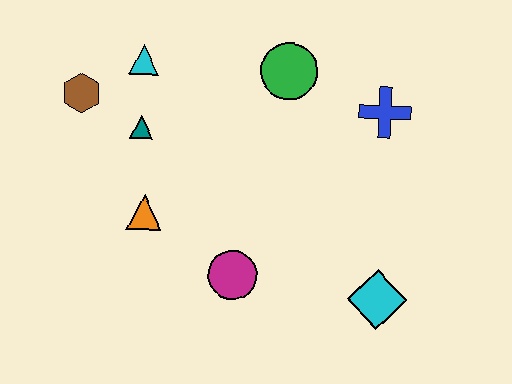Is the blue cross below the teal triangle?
No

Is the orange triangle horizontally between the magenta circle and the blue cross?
No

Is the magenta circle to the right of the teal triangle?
Yes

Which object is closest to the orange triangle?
The teal triangle is closest to the orange triangle.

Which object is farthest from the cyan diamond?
The brown hexagon is farthest from the cyan diamond.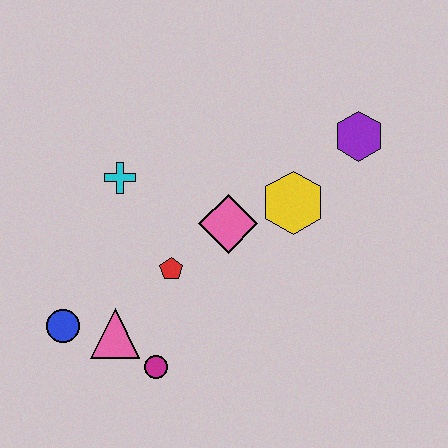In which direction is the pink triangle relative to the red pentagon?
The pink triangle is below the red pentagon.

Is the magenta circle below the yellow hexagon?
Yes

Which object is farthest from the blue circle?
The purple hexagon is farthest from the blue circle.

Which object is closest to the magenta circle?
The pink triangle is closest to the magenta circle.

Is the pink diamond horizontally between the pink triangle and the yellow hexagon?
Yes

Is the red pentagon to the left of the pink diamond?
Yes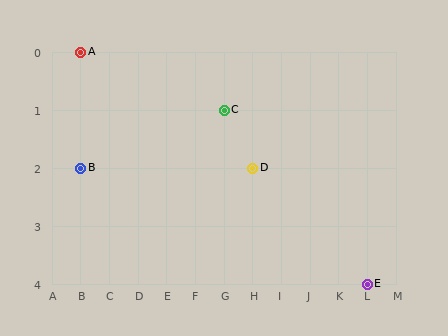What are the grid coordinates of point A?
Point A is at grid coordinates (B, 0).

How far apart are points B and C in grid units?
Points B and C are 5 columns and 1 row apart (about 5.1 grid units diagonally).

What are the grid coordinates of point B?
Point B is at grid coordinates (B, 2).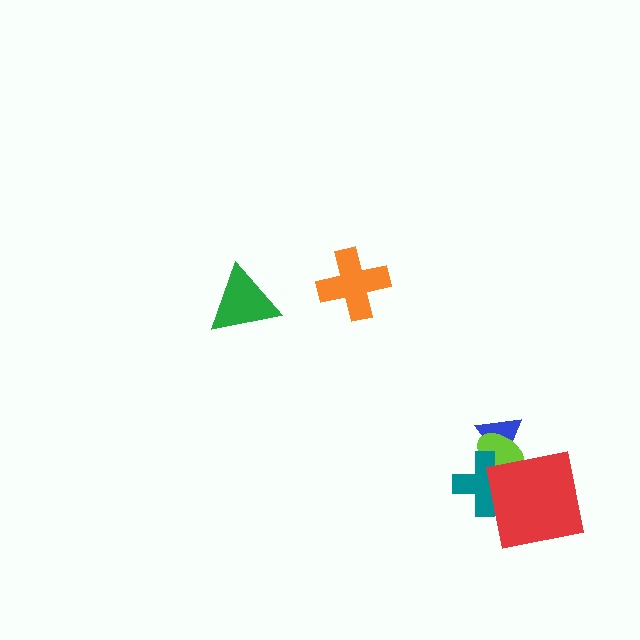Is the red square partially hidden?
No, no other shape covers it.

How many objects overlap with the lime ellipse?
3 objects overlap with the lime ellipse.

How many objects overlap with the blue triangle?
2 objects overlap with the blue triangle.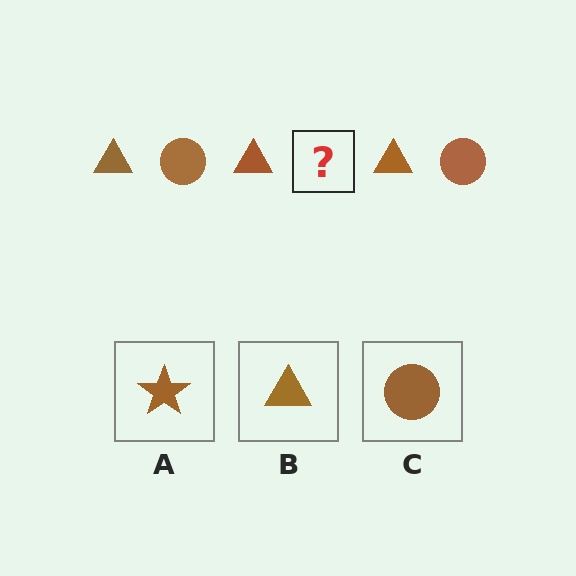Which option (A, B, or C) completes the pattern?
C.